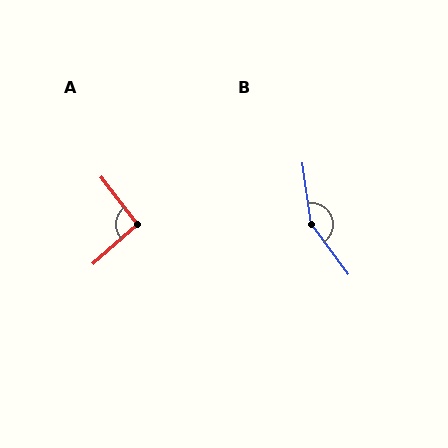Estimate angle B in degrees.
Approximately 152 degrees.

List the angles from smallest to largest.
A (94°), B (152°).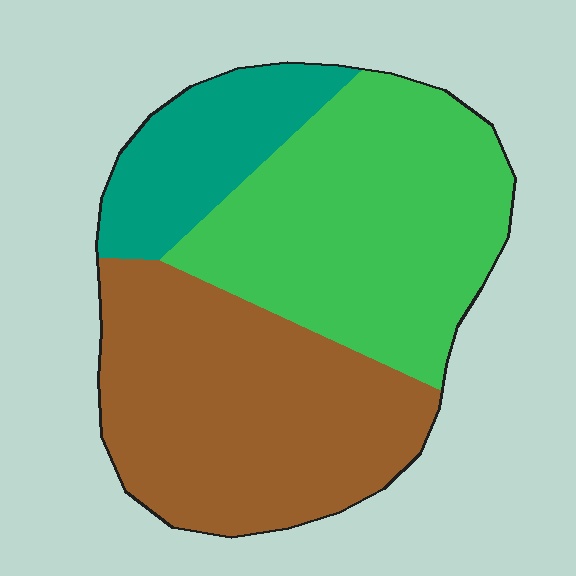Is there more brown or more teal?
Brown.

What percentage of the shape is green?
Green covers about 40% of the shape.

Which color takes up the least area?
Teal, at roughly 15%.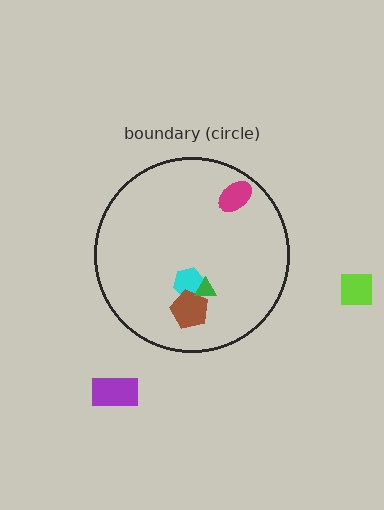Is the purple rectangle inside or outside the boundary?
Outside.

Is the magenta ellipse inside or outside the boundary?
Inside.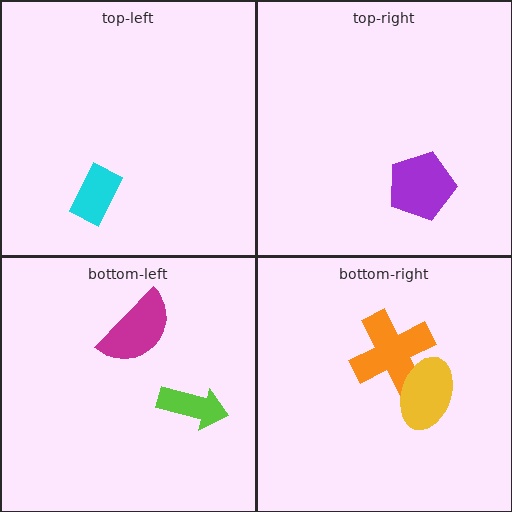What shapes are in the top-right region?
The purple pentagon.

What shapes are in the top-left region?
The cyan rectangle.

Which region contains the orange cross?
The bottom-right region.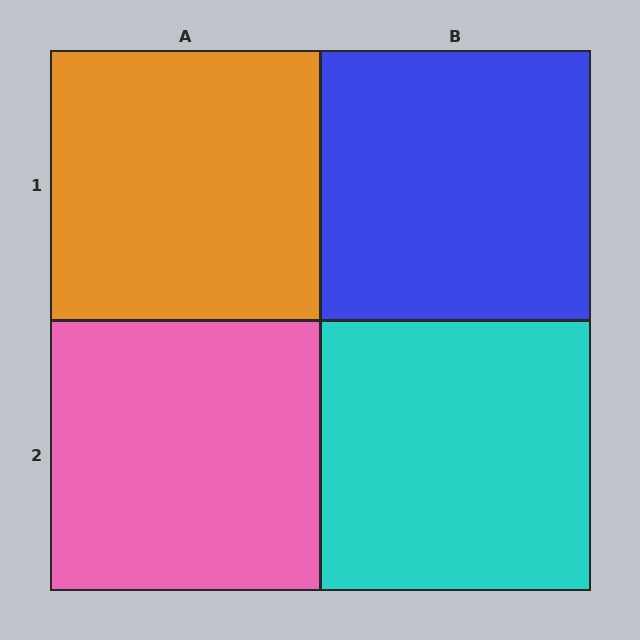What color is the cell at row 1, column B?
Blue.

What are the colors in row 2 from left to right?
Pink, cyan.